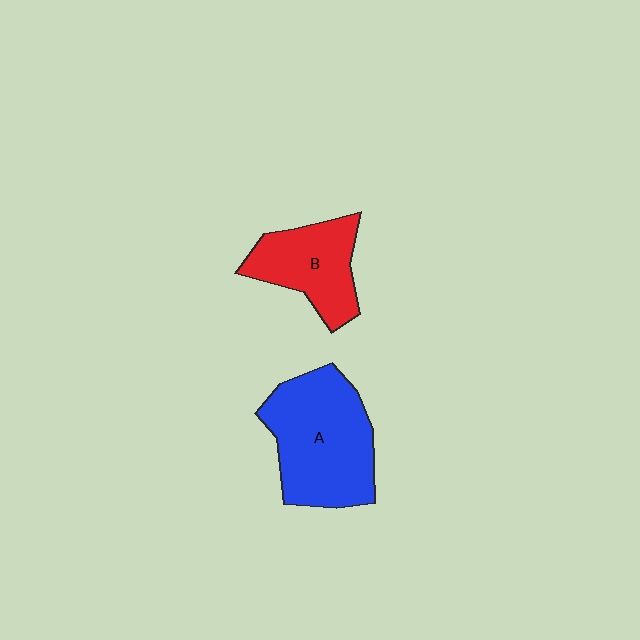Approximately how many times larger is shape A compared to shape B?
Approximately 1.5 times.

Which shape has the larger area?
Shape A (blue).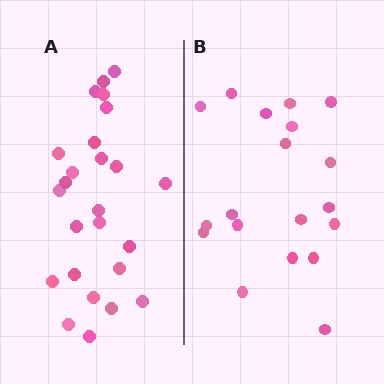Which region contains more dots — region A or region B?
Region A (the left region) has more dots.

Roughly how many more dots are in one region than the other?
Region A has about 6 more dots than region B.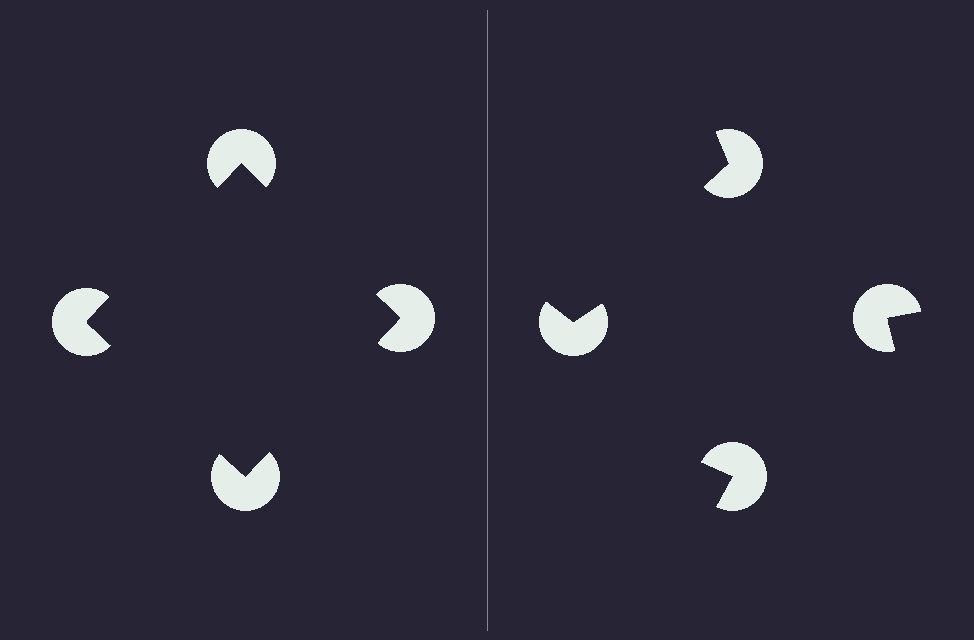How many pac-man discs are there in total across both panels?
8 — 4 on each side.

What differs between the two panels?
The pac-man discs are positioned identically on both sides; only the wedge orientations differ. On the left they align to a square; on the right they are misaligned.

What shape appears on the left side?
An illusory square.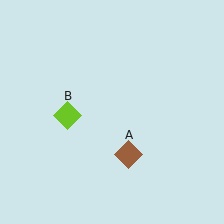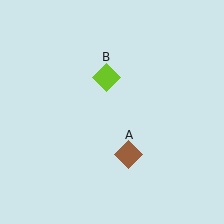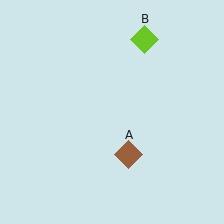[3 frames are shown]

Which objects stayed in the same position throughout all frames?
Brown diamond (object A) remained stationary.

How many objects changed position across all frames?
1 object changed position: lime diamond (object B).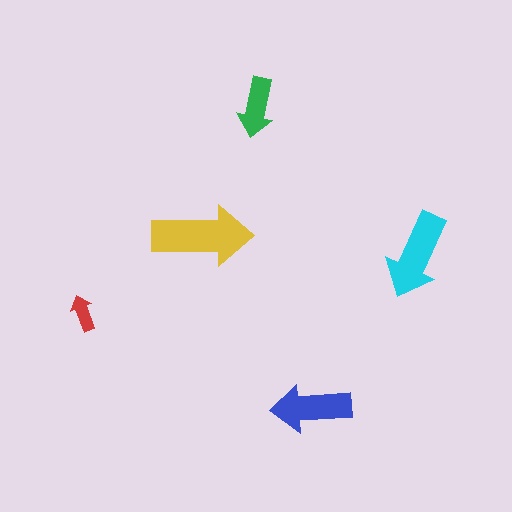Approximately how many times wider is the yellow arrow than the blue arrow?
About 1.5 times wider.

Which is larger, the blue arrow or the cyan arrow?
The cyan one.